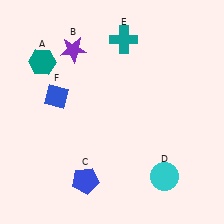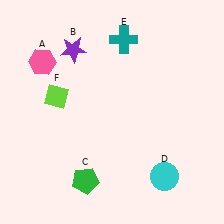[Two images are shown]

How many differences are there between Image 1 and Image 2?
There are 3 differences between the two images.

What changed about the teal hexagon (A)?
In Image 1, A is teal. In Image 2, it changed to pink.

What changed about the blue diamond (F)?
In Image 1, F is blue. In Image 2, it changed to lime.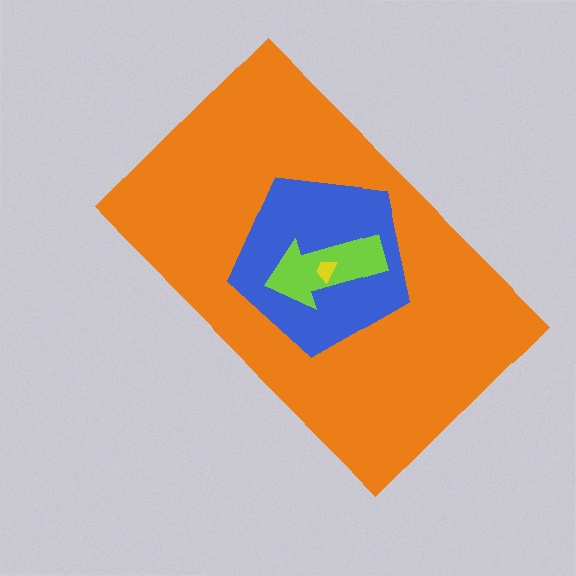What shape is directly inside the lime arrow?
The yellow trapezoid.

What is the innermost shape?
The yellow trapezoid.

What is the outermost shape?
The orange rectangle.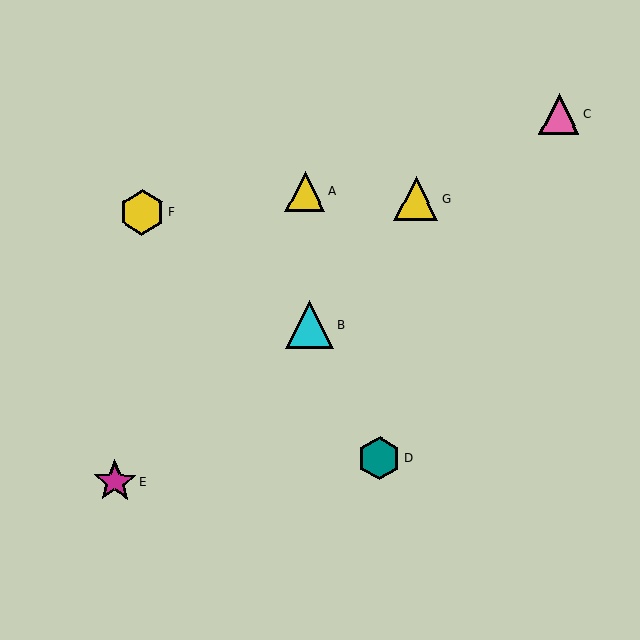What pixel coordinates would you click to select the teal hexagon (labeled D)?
Click at (379, 458) to select the teal hexagon D.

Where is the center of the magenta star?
The center of the magenta star is at (115, 481).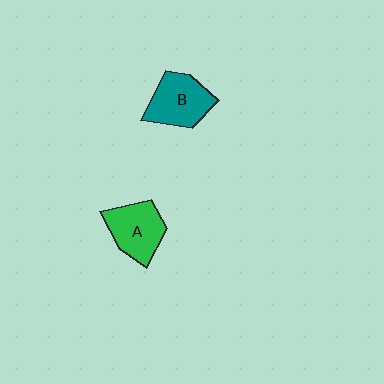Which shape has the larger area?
Shape B (teal).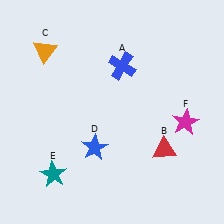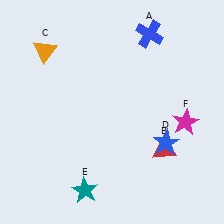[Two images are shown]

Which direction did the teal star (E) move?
The teal star (E) moved right.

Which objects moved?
The objects that moved are: the blue cross (A), the blue star (D), the teal star (E).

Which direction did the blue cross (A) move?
The blue cross (A) moved up.